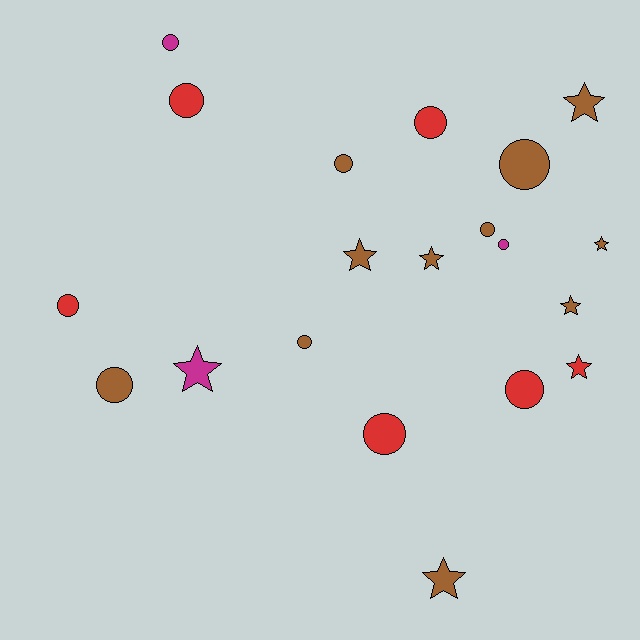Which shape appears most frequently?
Circle, with 12 objects.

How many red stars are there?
There is 1 red star.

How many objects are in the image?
There are 20 objects.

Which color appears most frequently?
Brown, with 11 objects.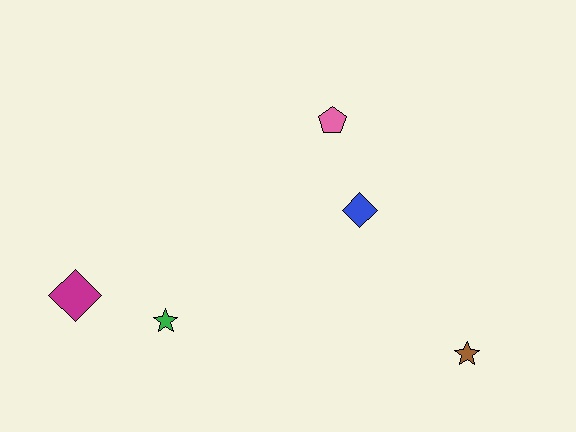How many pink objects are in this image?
There is 1 pink object.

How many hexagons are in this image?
There are no hexagons.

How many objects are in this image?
There are 5 objects.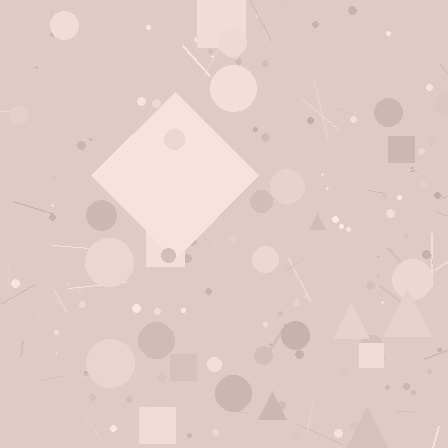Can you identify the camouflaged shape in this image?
The camouflaged shape is a diamond.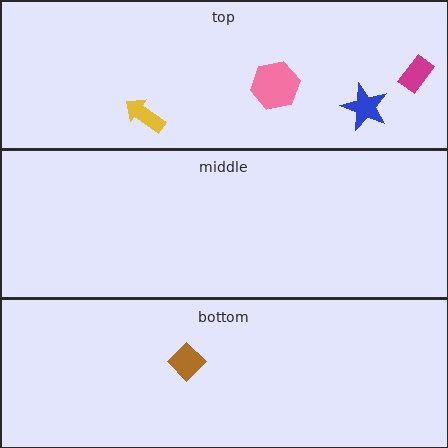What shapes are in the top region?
The magenta rectangle, the yellow arrow, the blue star, the pink hexagon.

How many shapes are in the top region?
4.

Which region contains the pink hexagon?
The top region.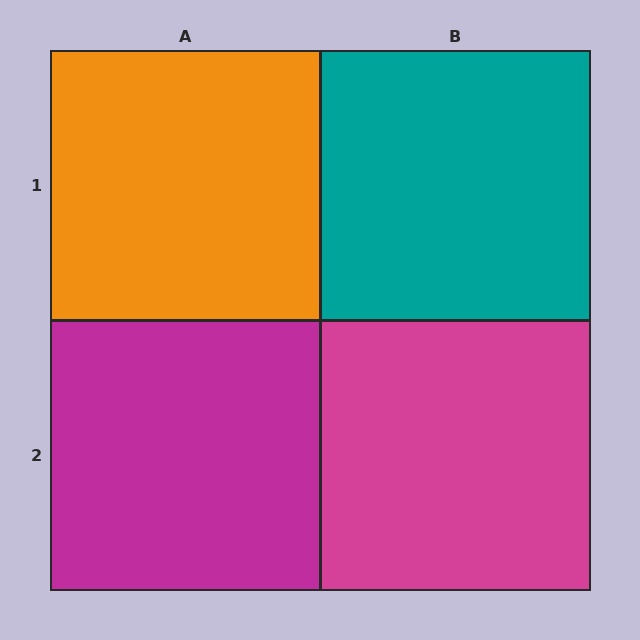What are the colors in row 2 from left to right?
Magenta, magenta.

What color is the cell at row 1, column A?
Orange.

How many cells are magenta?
2 cells are magenta.